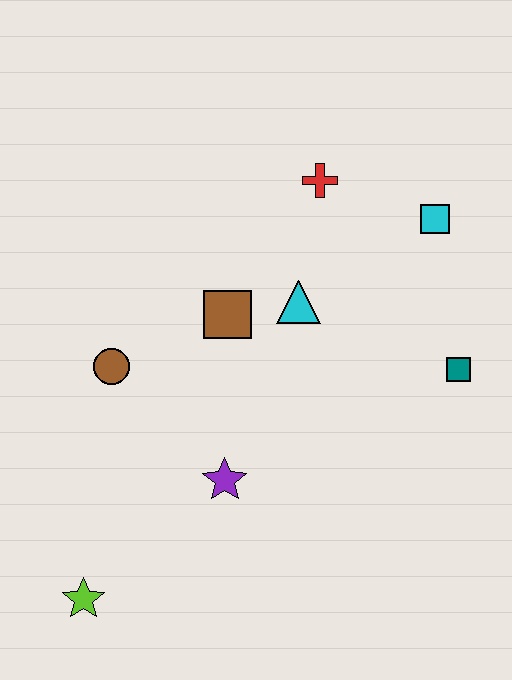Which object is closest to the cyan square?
The red cross is closest to the cyan square.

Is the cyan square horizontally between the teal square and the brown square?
Yes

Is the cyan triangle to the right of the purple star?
Yes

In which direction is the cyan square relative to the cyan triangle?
The cyan square is to the right of the cyan triangle.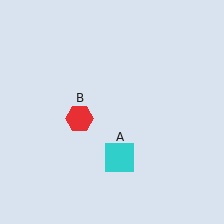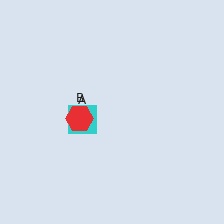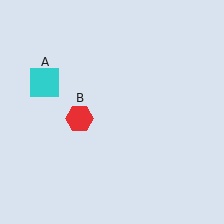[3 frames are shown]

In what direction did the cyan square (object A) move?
The cyan square (object A) moved up and to the left.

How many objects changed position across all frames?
1 object changed position: cyan square (object A).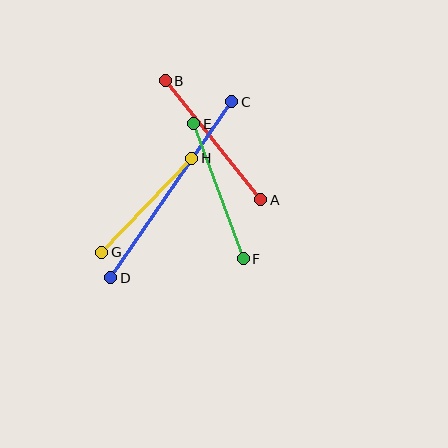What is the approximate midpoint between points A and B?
The midpoint is at approximately (213, 140) pixels.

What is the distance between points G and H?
The distance is approximately 130 pixels.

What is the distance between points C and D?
The distance is approximately 214 pixels.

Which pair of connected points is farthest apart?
Points C and D are farthest apart.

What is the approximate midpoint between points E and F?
The midpoint is at approximately (219, 191) pixels.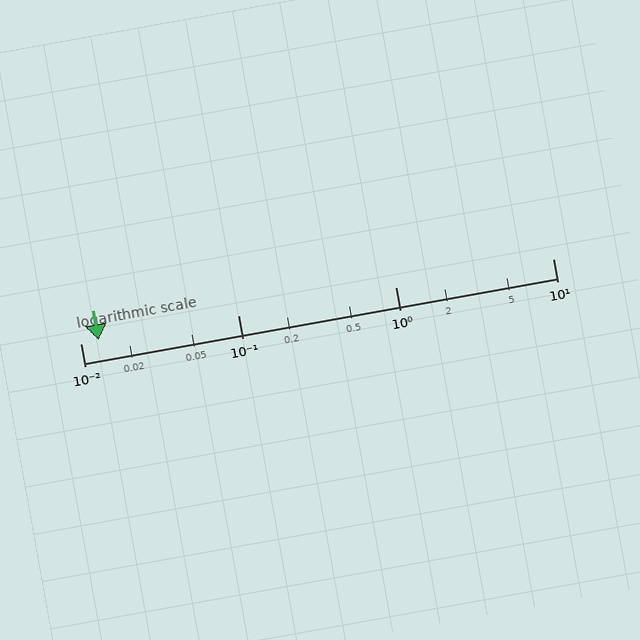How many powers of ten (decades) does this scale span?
The scale spans 3 decades, from 0.01 to 10.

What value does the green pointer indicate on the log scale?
The pointer indicates approximately 0.013.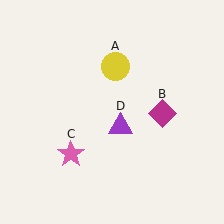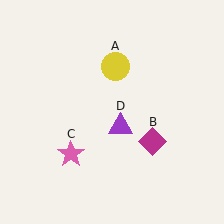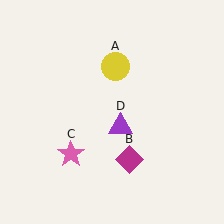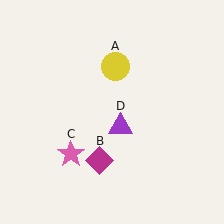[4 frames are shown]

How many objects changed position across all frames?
1 object changed position: magenta diamond (object B).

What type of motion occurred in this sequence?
The magenta diamond (object B) rotated clockwise around the center of the scene.